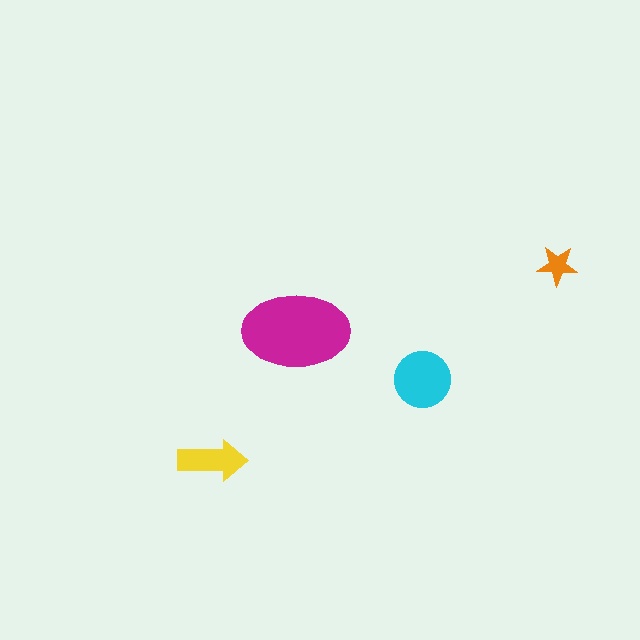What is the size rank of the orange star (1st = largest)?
4th.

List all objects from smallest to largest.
The orange star, the yellow arrow, the cyan circle, the magenta ellipse.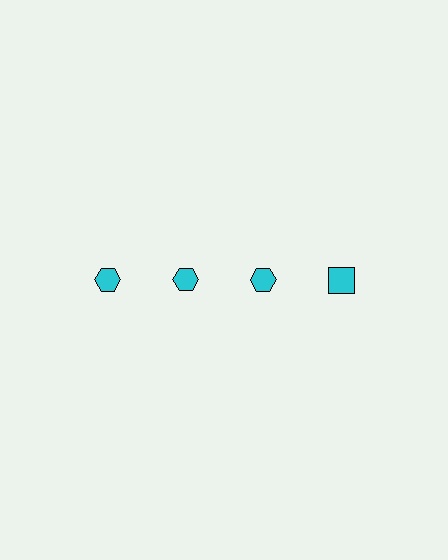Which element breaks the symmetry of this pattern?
The cyan square in the top row, second from right column breaks the symmetry. All other shapes are cyan hexagons.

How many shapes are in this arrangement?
There are 4 shapes arranged in a grid pattern.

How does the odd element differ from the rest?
It has a different shape: square instead of hexagon.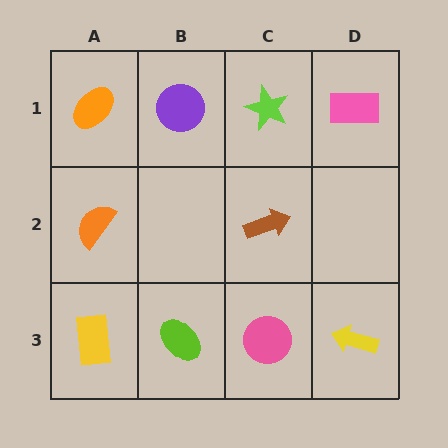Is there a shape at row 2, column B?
No, that cell is empty.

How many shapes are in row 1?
4 shapes.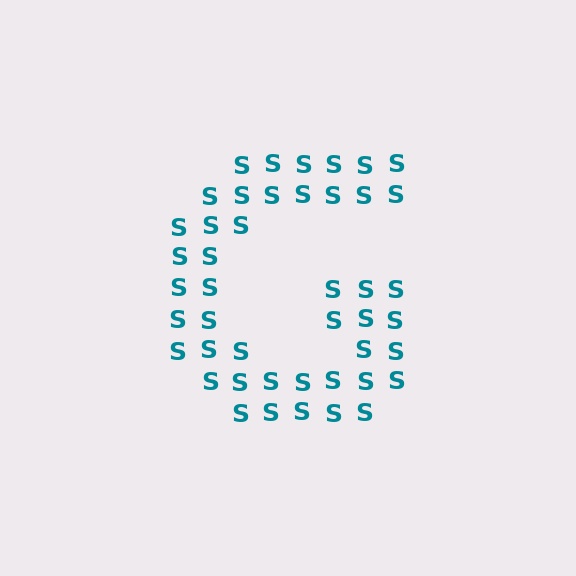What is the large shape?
The large shape is the letter G.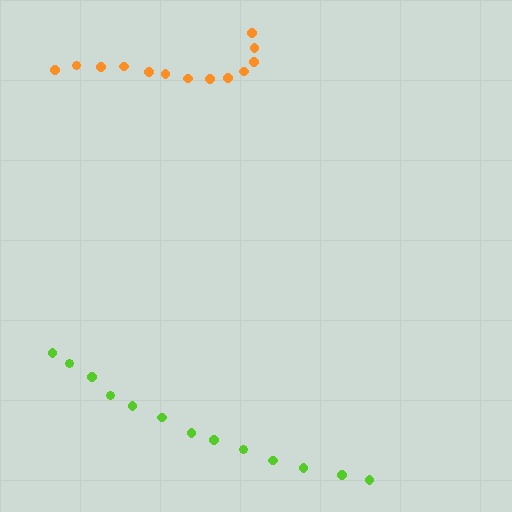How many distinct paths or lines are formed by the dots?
There are 2 distinct paths.